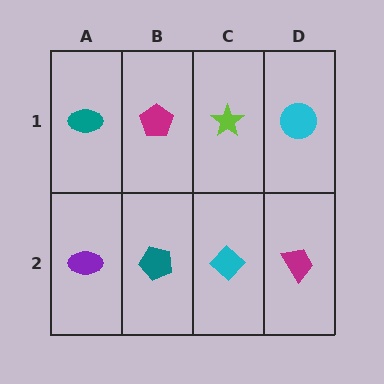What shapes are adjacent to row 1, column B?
A teal pentagon (row 2, column B), a teal ellipse (row 1, column A), a lime star (row 1, column C).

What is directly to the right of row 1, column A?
A magenta pentagon.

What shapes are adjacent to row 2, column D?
A cyan circle (row 1, column D), a cyan diamond (row 2, column C).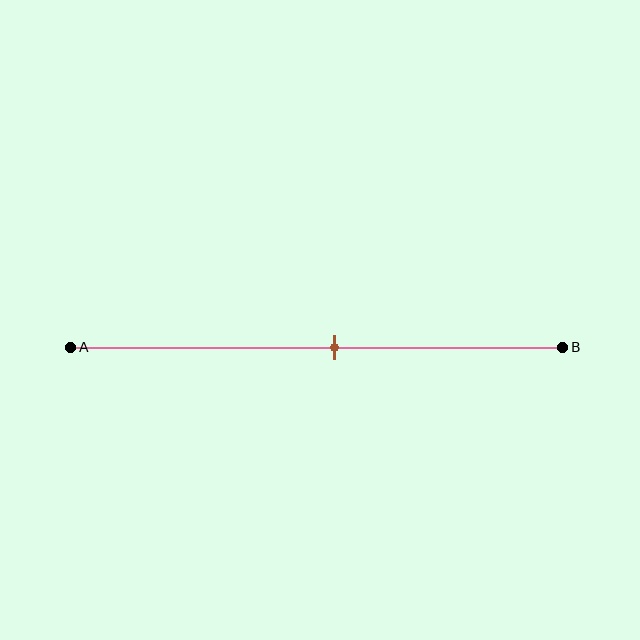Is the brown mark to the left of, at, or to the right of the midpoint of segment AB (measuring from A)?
The brown mark is to the right of the midpoint of segment AB.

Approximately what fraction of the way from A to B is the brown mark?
The brown mark is approximately 55% of the way from A to B.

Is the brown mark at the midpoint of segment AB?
No, the mark is at about 55% from A, not at the 50% midpoint.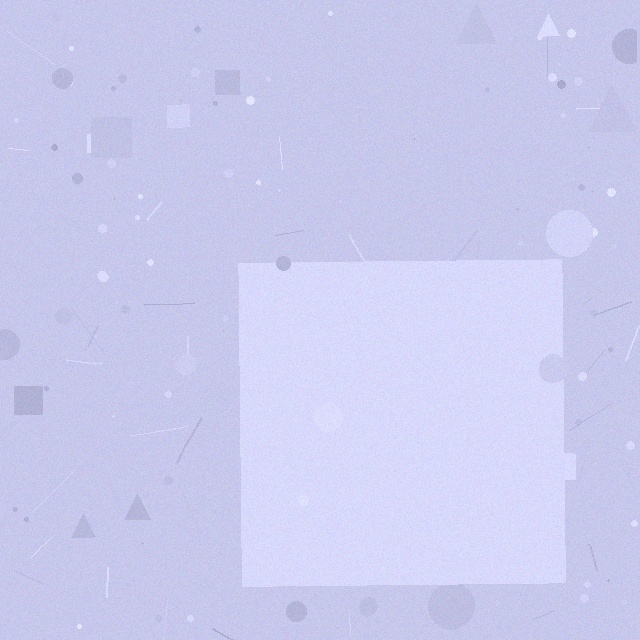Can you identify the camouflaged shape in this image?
The camouflaged shape is a square.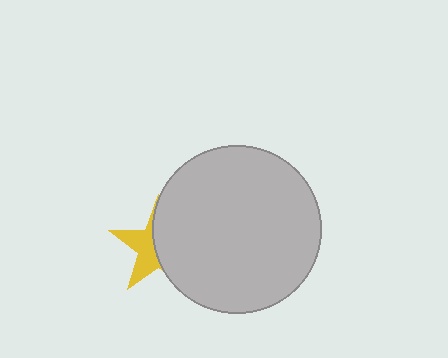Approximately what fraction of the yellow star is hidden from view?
Roughly 57% of the yellow star is hidden behind the light gray circle.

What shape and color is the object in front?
The object in front is a light gray circle.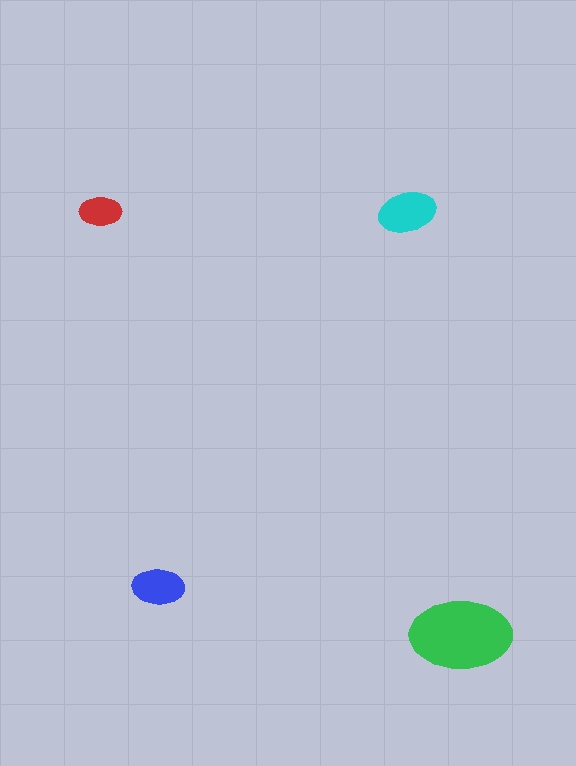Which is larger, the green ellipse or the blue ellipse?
The green one.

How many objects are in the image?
There are 4 objects in the image.